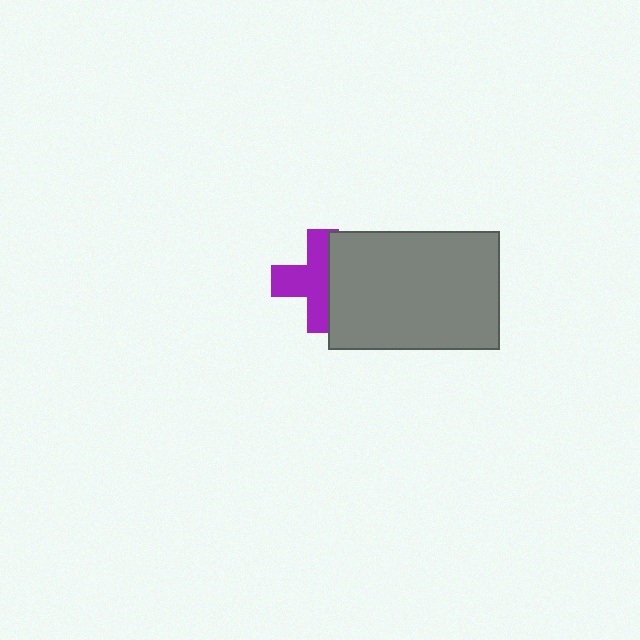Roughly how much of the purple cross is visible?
About half of it is visible (roughly 58%).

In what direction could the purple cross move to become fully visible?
The purple cross could move left. That would shift it out from behind the gray rectangle entirely.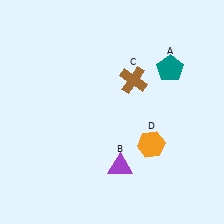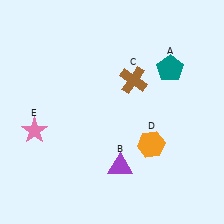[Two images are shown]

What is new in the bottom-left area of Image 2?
A pink star (E) was added in the bottom-left area of Image 2.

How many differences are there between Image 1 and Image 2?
There is 1 difference between the two images.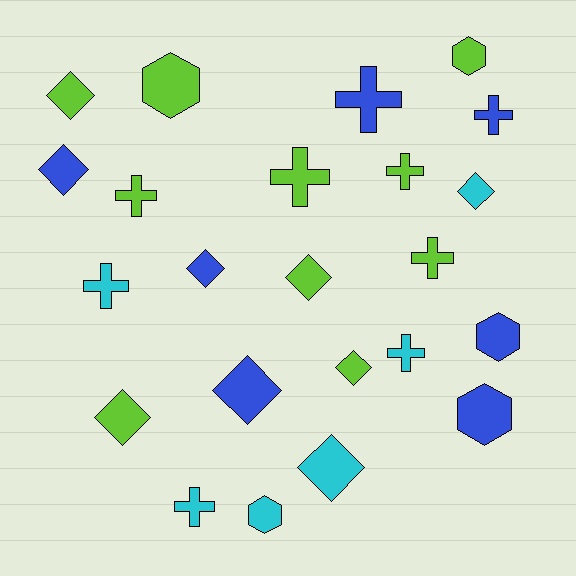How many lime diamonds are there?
There are 4 lime diamonds.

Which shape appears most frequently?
Diamond, with 9 objects.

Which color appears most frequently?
Lime, with 10 objects.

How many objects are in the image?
There are 23 objects.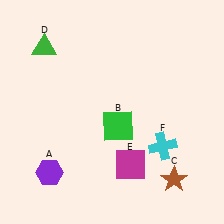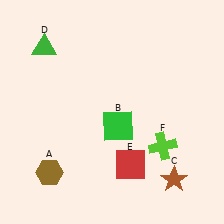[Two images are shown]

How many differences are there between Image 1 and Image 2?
There are 3 differences between the two images.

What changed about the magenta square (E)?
In Image 1, E is magenta. In Image 2, it changed to red.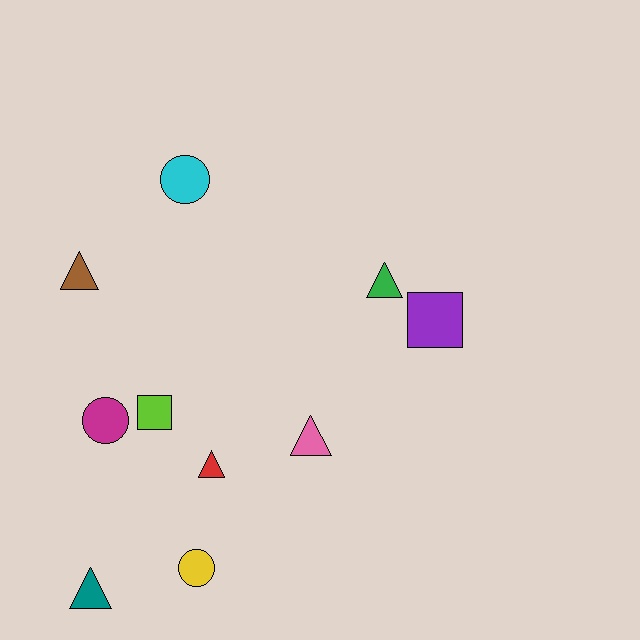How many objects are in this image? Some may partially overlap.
There are 10 objects.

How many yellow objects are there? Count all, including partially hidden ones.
There is 1 yellow object.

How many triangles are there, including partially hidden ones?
There are 5 triangles.